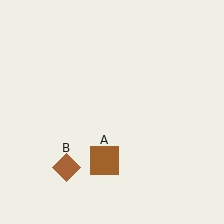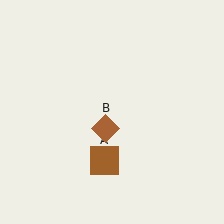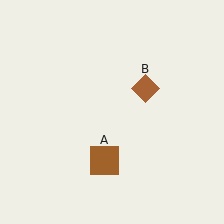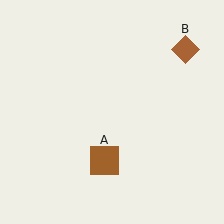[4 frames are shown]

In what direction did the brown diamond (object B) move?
The brown diamond (object B) moved up and to the right.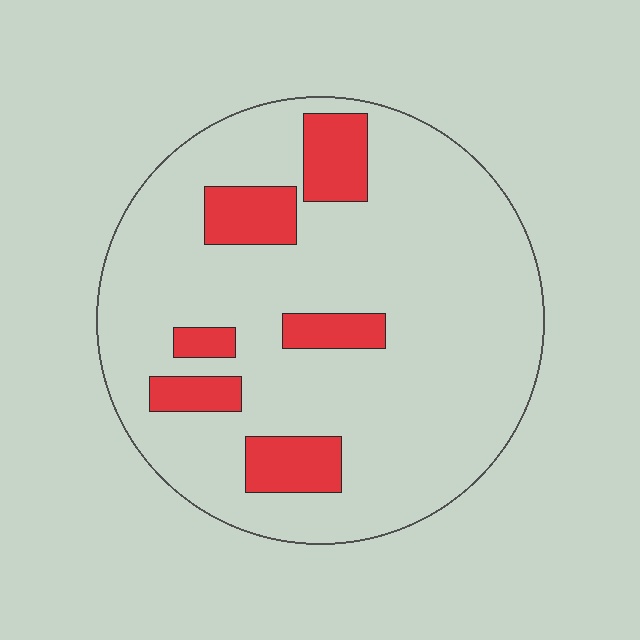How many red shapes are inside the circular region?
6.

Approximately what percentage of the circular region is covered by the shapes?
Approximately 15%.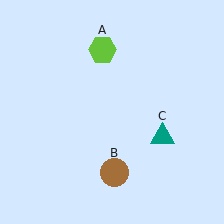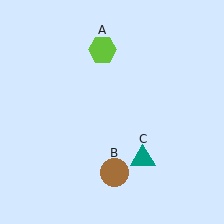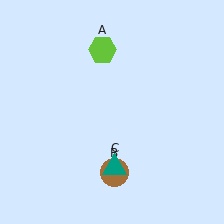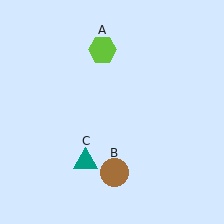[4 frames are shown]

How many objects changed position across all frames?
1 object changed position: teal triangle (object C).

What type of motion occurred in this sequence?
The teal triangle (object C) rotated clockwise around the center of the scene.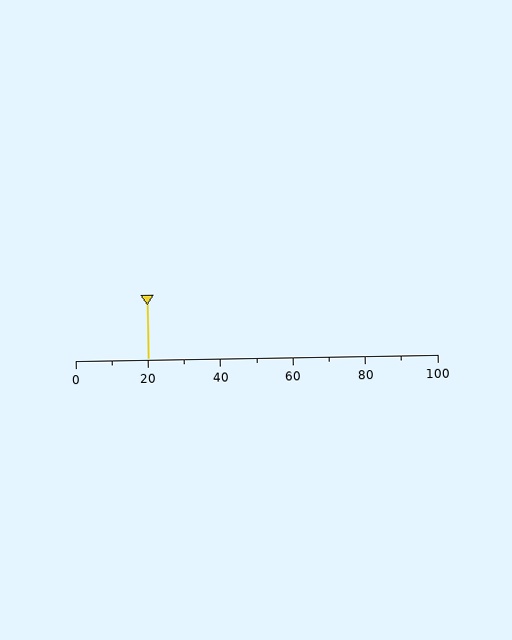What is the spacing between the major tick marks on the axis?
The major ticks are spaced 20 apart.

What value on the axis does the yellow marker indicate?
The marker indicates approximately 20.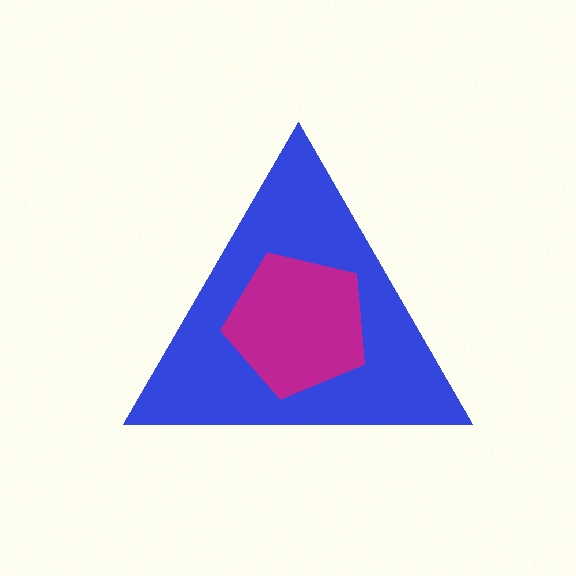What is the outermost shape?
The blue triangle.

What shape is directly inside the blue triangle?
The magenta pentagon.